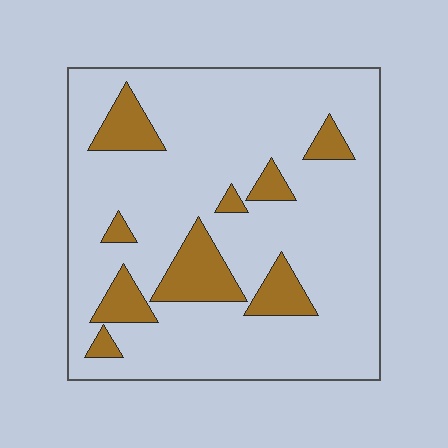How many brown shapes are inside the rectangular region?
9.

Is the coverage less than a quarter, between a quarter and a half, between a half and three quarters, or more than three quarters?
Less than a quarter.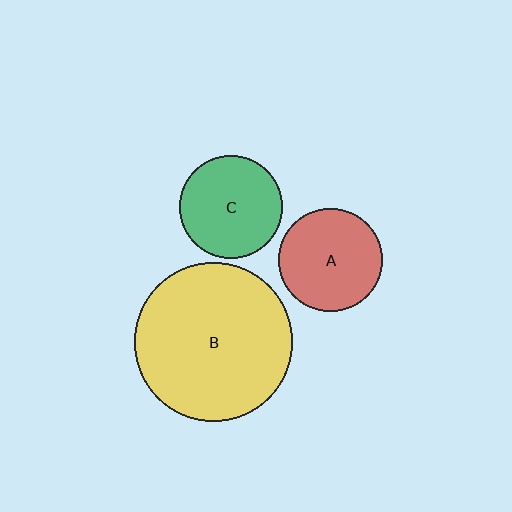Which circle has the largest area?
Circle B (yellow).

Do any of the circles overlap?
No, none of the circles overlap.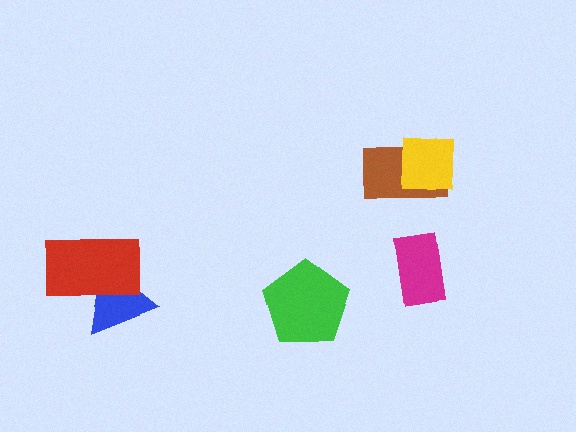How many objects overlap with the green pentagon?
0 objects overlap with the green pentagon.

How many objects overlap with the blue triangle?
1 object overlaps with the blue triangle.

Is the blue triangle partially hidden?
Yes, it is partially covered by another shape.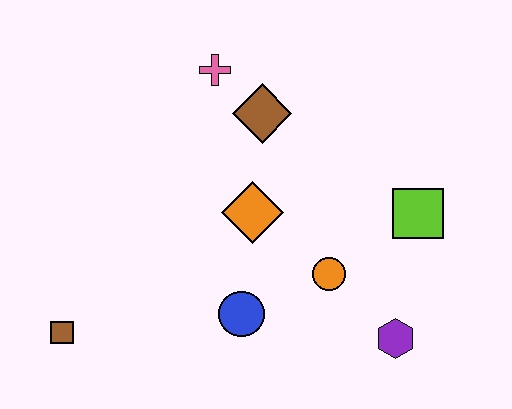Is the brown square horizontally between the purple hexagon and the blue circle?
No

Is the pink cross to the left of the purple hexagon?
Yes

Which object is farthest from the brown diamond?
The brown square is farthest from the brown diamond.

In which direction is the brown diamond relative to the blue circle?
The brown diamond is above the blue circle.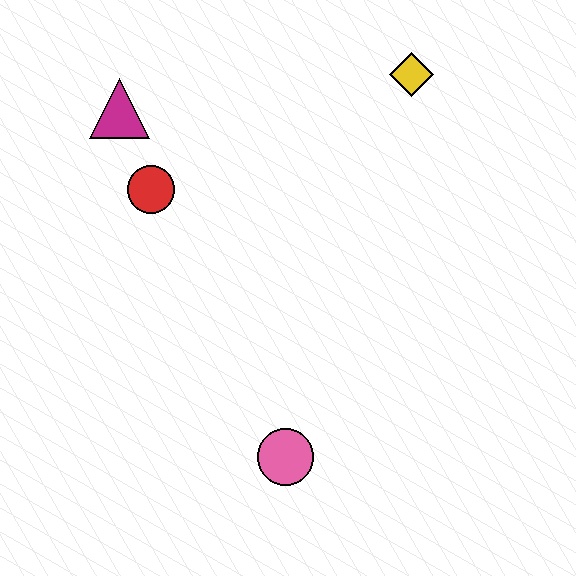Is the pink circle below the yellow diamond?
Yes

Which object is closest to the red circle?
The magenta triangle is closest to the red circle.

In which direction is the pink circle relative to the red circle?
The pink circle is below the red circle.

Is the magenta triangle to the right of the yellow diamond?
No